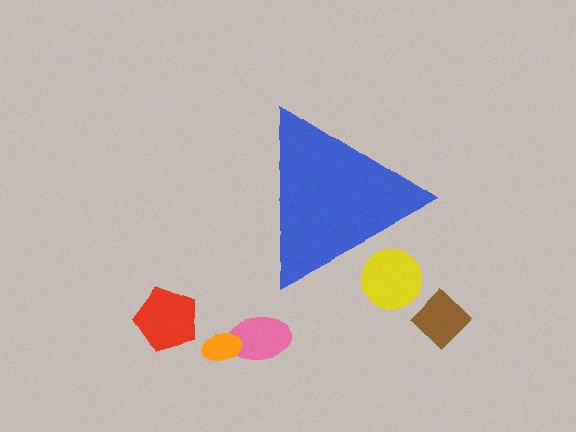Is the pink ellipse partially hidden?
No, the pink ellipse is fully visible.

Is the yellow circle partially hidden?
Yes, the yellow circle is partially hidden behind the blue triangle.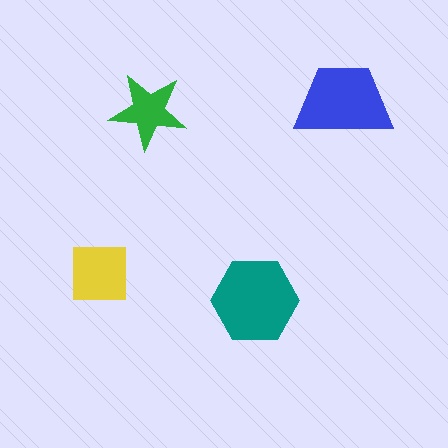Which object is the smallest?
The green star.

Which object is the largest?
The teal hexagon.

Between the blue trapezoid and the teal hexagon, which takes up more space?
The teal hexagon.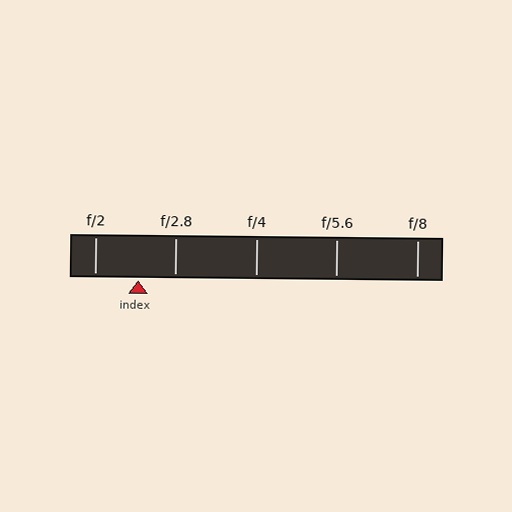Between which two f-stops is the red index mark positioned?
The index mark is between f/2 and f/2.8.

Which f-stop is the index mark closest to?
The index mark is closest to f/2.8.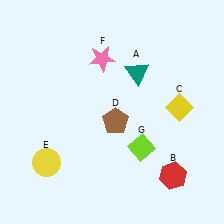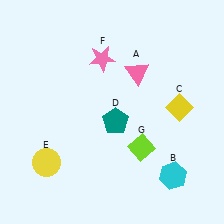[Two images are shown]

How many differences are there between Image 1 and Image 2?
There are 3 differences between the two images.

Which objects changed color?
A changed from teal to pink. B changed from red to cyan. D changed from brown to teal.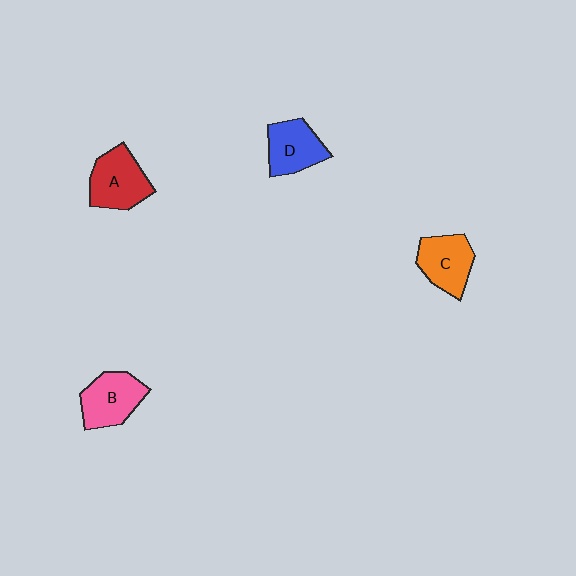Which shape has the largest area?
Shape A (red).